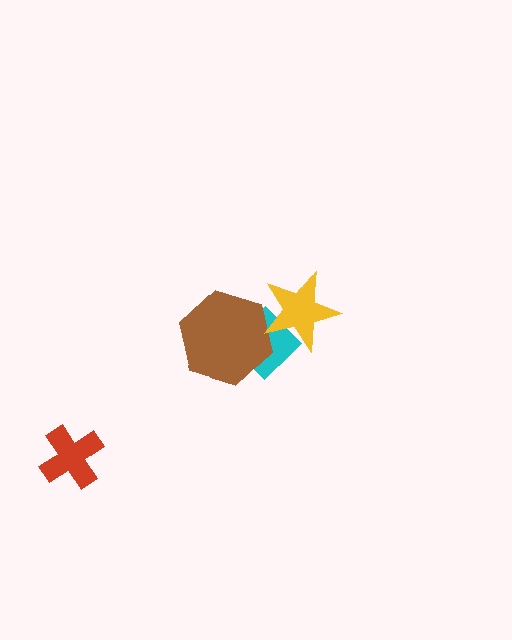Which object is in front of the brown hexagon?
The yellow star is in front of the brown hexagon.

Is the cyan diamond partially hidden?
Yes, it is partially covered by another shape.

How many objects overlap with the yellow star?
2 objects overlap with the yellow star.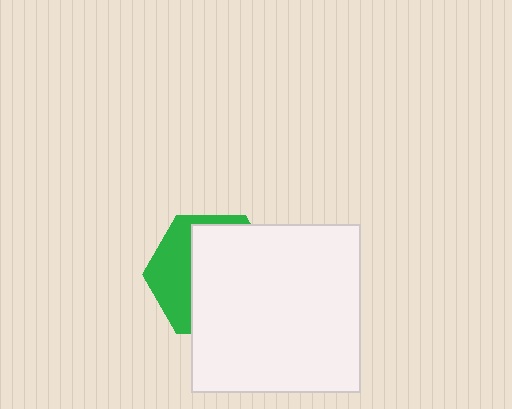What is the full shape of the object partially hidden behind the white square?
The partially hidden object is a green hexagon.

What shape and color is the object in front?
The object in front is a white square.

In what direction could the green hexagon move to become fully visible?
The green hexagon could move left. That would shift it out from behind the white square entirely.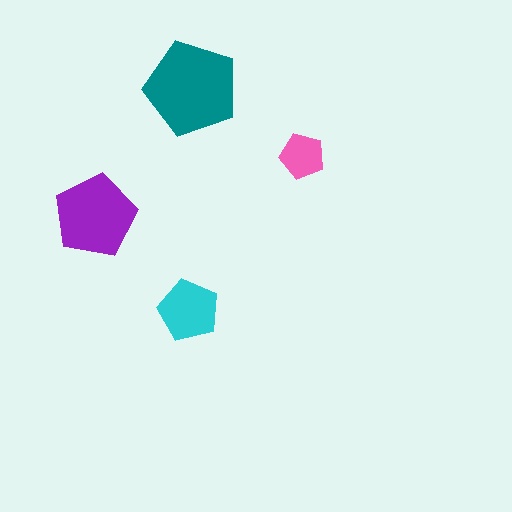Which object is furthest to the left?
The purple pentagon is leftmost.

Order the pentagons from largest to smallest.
the teal one, the purple one, the cyan one, the pink one.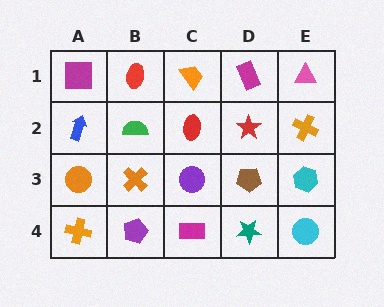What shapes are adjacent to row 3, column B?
A green semicircle (row 2, column B), a purple pentagon (row 4, column B), an orange circle (row 3, column A), a purple circle (row 3, column C).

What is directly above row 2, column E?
A pink triangle.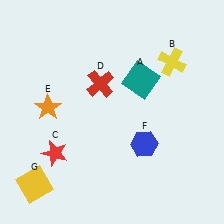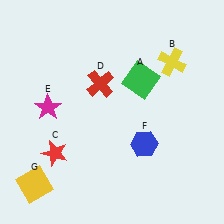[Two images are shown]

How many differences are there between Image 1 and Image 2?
There are 2 differences between the two images.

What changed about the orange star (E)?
In Image 1, E is orange. In Image 2, it changed to magenta.